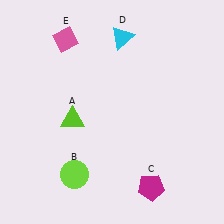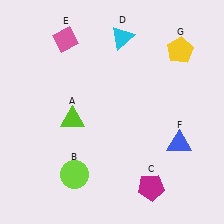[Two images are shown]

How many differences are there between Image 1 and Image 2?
There are 2 differences between the two images.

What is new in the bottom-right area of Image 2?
A blue triangle (F) was added in the bottom-right area of Image 2.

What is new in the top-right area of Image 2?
A yellow pentagon (G) was added in the top-right area of Image 2.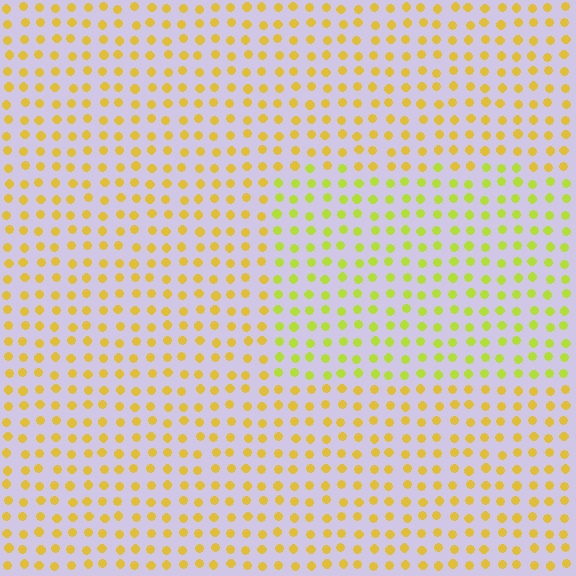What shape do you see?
I see a rectangle.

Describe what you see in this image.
The image is filled with small yellow elements in a uniform arrangement. A rectangle-shaped region is visible where the elements are tinted to a slightly different hue, forming a subtle color boundary.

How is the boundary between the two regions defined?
The boundary is defined purely by a slight shift in hue (about 29 degrees). Spacing, size, and orientation are identical on both sides.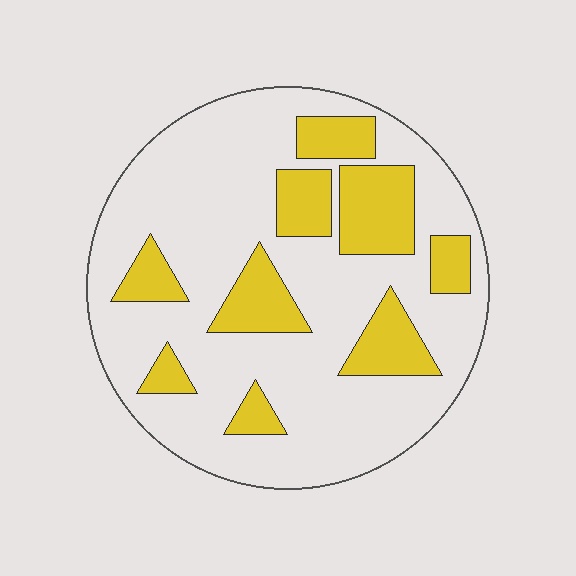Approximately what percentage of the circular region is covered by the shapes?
Approximately 25%.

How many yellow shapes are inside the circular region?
9.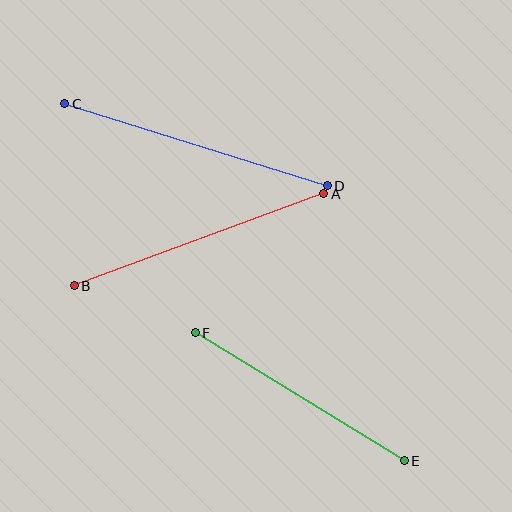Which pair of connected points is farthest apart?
Points C and D are farthest apart.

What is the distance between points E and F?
The distance is approximately 245 pixels.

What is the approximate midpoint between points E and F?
The midpoint is at approximately (300, 397) pixels.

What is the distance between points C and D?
The distance is approximately 275 pixels.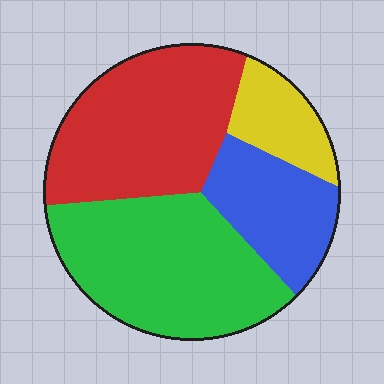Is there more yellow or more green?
Green.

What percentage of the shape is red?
Red covers roughly 35% of the shape.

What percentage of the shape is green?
Green takes up between a quarter and a half of the shape.